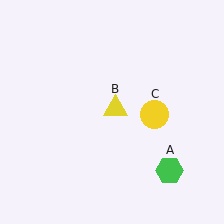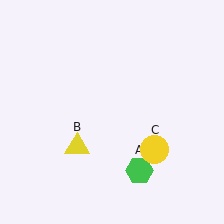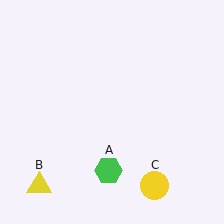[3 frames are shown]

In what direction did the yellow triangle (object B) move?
The yellow triangle (object B) moved down and to the left.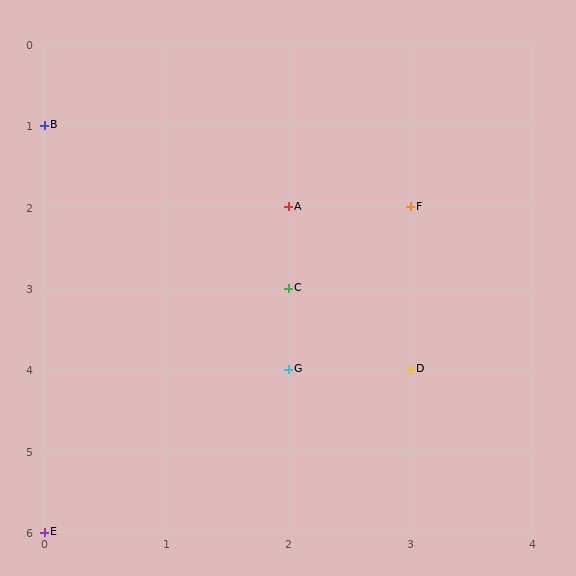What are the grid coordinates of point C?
Point C is at grid coordinates (2, 3).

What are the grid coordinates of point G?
Point G is at grid coordinates (2, 4).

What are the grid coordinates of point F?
Point F is at grid coordinates (3, 2).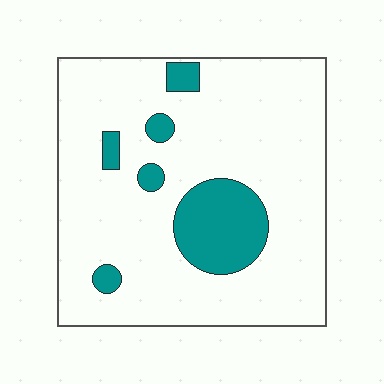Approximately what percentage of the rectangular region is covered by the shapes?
Approximately 15%.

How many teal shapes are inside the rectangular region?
6.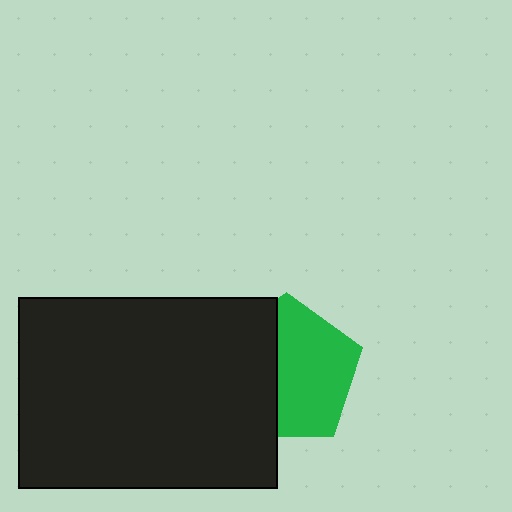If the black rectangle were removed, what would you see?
You would see the complete green pentagon.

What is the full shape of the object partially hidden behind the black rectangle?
The partially hidden object is a green pentagon.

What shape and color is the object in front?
The object in front is a black rectangle.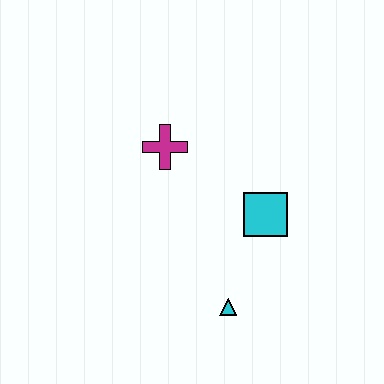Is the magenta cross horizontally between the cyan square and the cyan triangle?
No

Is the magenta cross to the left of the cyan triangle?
Yes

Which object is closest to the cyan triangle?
The cyan square is closest to the cyan triangle.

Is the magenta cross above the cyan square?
Yes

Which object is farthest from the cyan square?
The magenta cross is farthest from the cyan square.